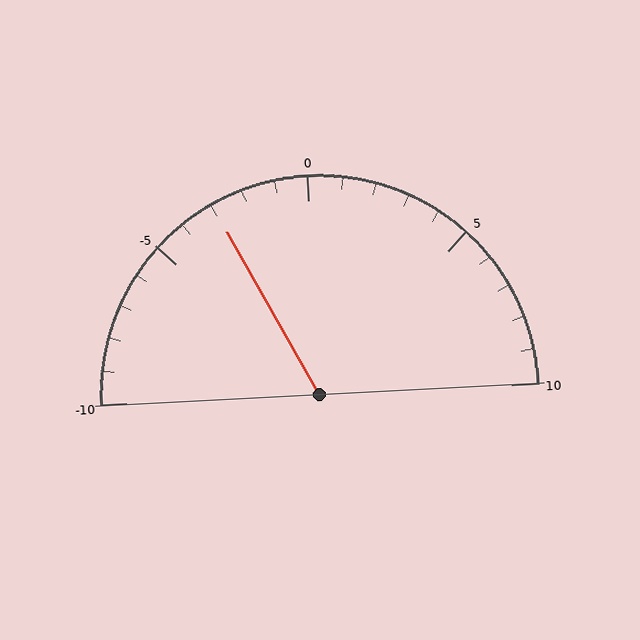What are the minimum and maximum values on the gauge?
The gauge ranges from -10 to 10.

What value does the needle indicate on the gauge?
The needle indicates approximately -3.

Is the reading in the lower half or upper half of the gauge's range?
The reading is in the lower half of the range (-10 to 10).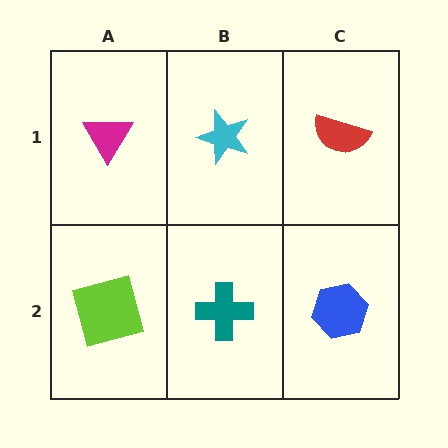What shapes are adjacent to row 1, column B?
A teal cross (row 2, column B), a magenta triangle (row 1, column A), a red semicircle (row 1, column C).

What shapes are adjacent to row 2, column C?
A red semicircle (row 1, column C), a teal cross (row 2, column B).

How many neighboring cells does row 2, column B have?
3.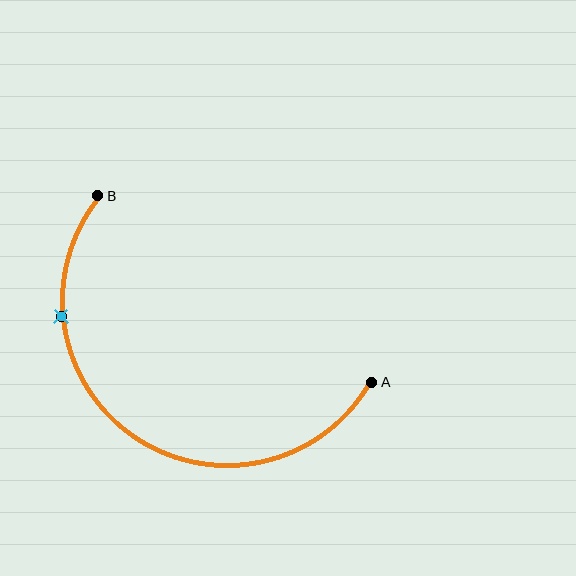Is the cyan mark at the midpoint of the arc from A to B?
No. The cyan mark lies on the arc but is closer to endpoint B. The arc midpoint would be at the point on the curve equidistant along the arc from both A and B.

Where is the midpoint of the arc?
The arc midpoint is the point on the curve farthest from the straight line joining A and B. It sits below and to the left of that line.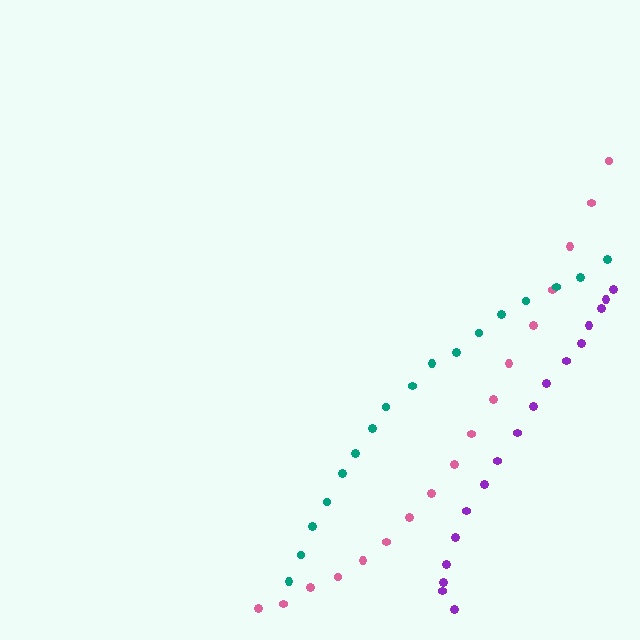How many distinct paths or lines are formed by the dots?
There are 3 distinct paths.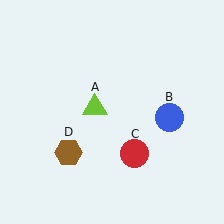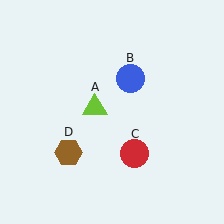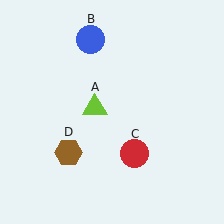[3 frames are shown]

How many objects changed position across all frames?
1 object changed position: blue circle (object B).